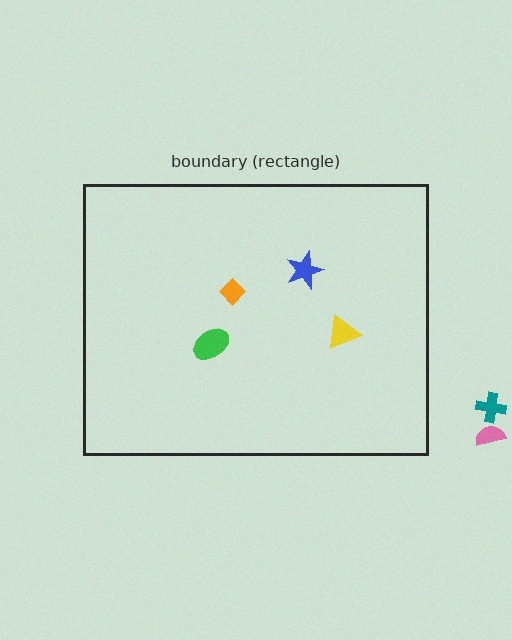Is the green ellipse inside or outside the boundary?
Inside.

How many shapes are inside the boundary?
4 inside, 2 outside.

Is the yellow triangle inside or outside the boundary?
Inside.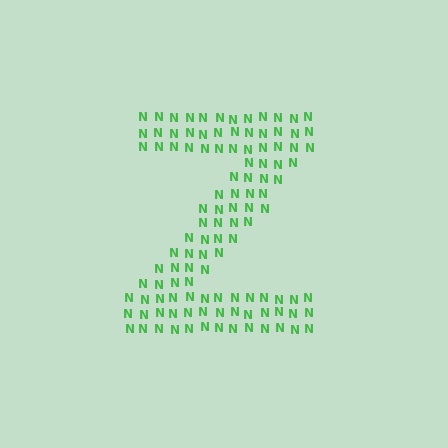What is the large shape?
The large shape is the letter Z.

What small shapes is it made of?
It is made of small letter N's.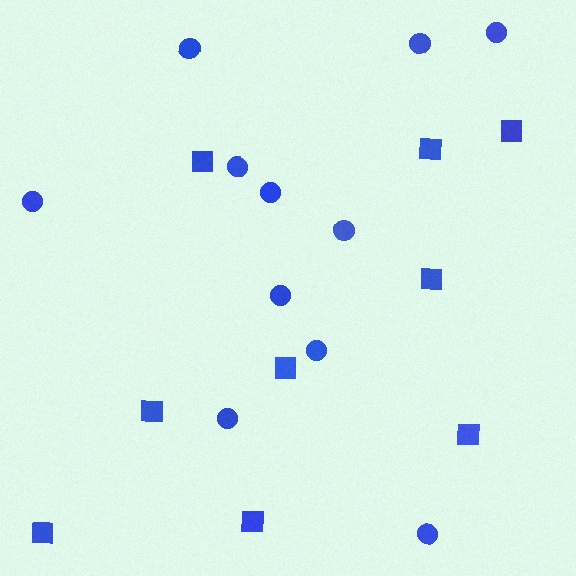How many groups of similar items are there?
There are 2 groups: one group of circles (11) and one group of squares (9).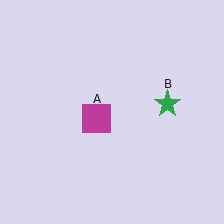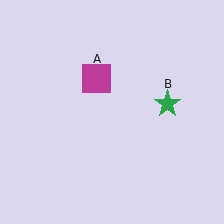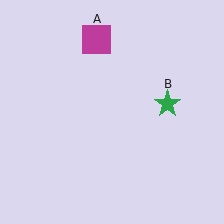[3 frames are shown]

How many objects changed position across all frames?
1 object changed position: magenta square (object A).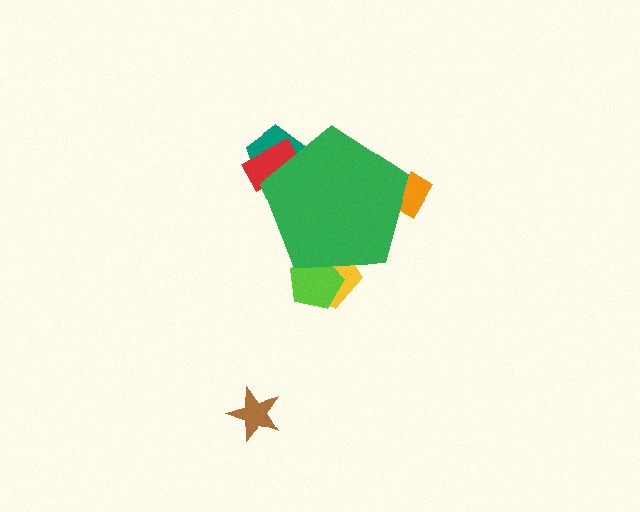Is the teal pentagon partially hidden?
Yes, the teal pentagon is partially hidden behind the green pentagon.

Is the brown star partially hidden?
No, the brown star is fully visible.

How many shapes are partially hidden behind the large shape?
5 shapes are partially hidden.